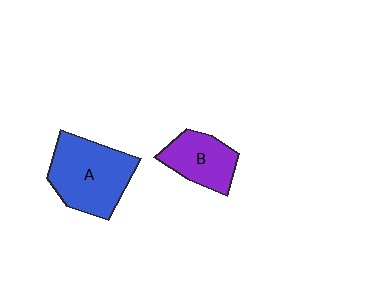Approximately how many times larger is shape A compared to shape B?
Approximately 1.6 times.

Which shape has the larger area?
Shape A (blue).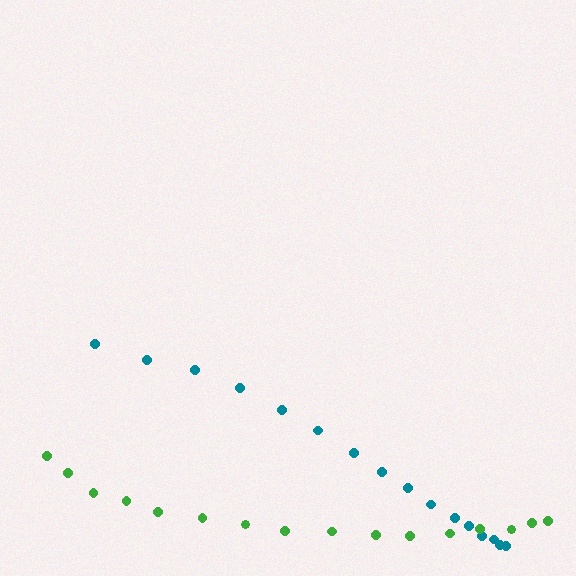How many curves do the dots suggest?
There are 2 distinct paths.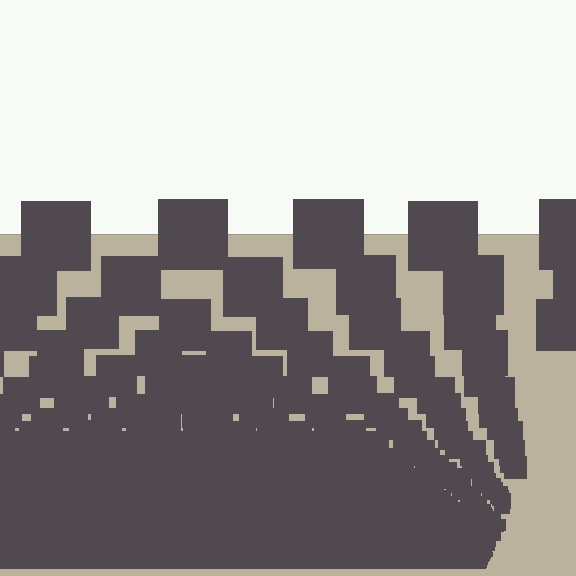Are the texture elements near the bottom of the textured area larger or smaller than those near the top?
Smaller. The gradient is inverted — elements near the bottom are smaller and denser.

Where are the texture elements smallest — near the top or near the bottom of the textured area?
Near the bottom.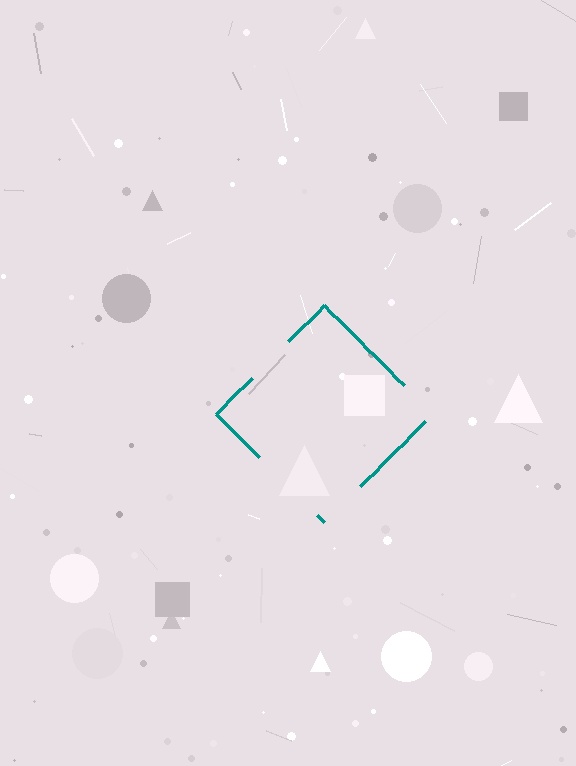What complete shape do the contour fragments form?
The contour fragments form a diamond.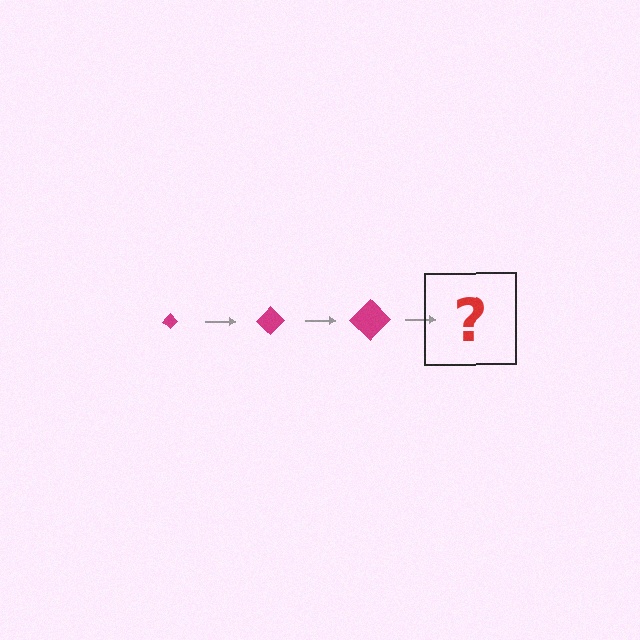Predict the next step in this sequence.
The next step is a magenta diamond, larger than the previous one.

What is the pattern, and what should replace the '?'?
The pattern is that the diamond gets progressively larger each step. The '?' should be a magenta diamond, larger than the previous one.